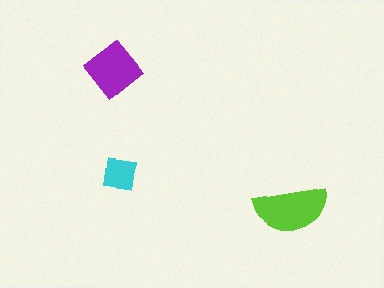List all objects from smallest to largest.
The cyan square, the purple diamond, the lime semicircle.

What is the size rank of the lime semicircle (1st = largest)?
1st.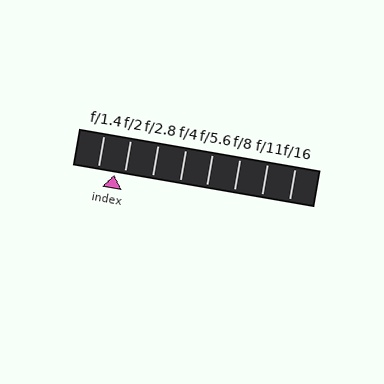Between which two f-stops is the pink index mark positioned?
The index mark is between f/1.4 and f/2.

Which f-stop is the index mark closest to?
The index mark is closest to f/2.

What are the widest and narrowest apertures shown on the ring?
The widest aperture shown is f/1.4 and the narrowest is f/16.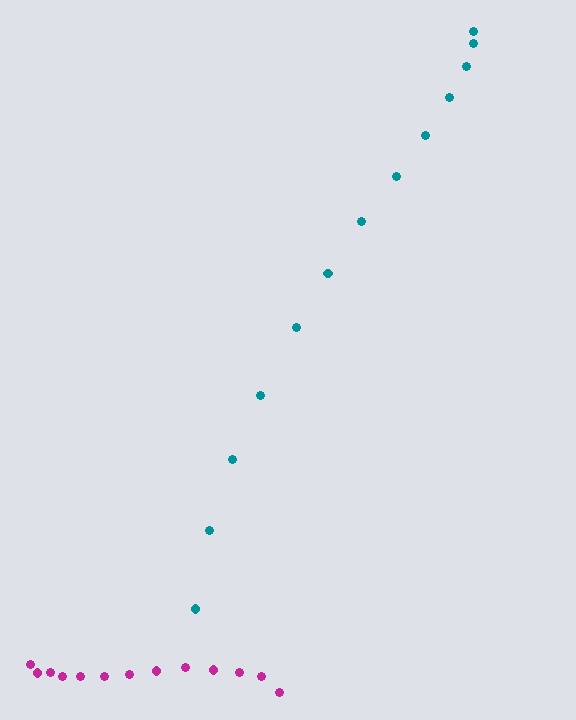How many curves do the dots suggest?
There are 2 distinct paths.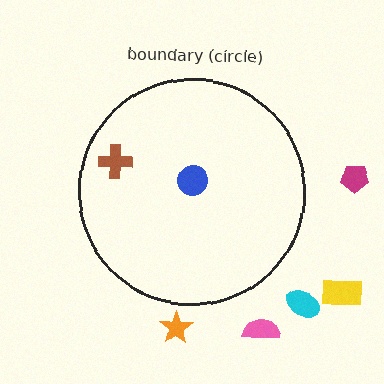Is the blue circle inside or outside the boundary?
Inside.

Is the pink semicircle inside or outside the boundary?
Outside.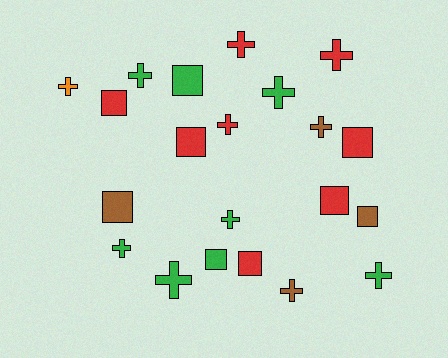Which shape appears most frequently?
Cross, with 12 objects.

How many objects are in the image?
There are 21 objects.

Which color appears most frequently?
Red, with 8 objects.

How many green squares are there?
There are 2 green squares.